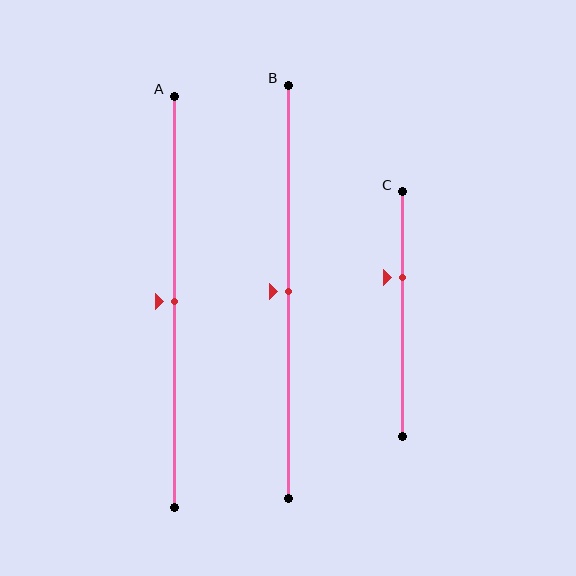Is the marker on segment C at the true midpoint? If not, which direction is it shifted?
No, the marker on segment C is shifted upward by about 15% of the segment length.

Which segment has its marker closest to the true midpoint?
Segment A has its marker closest to the true midpoint.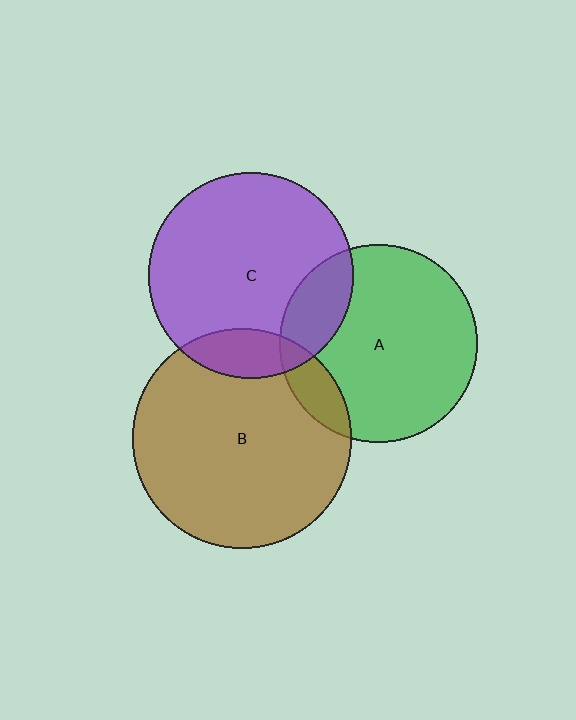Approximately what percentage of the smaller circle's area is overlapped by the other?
Approximately 20%.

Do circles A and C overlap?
Yes.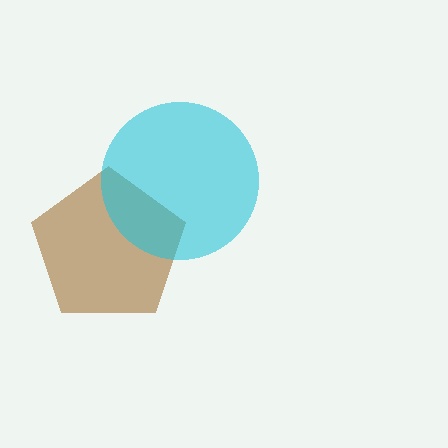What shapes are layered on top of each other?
The layered shapes are: a brown pentagon, a cyan circle.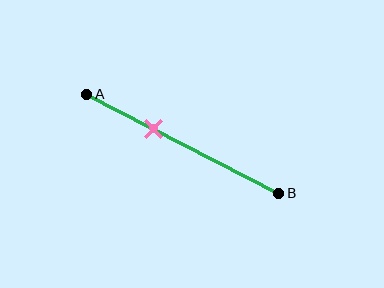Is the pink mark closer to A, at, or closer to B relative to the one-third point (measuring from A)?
The pink mark is approximately at the one-third point of segment AB.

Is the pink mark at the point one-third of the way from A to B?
Yes, the mark is approximately at the one-third point.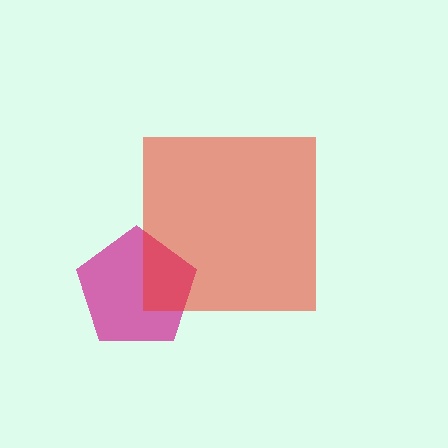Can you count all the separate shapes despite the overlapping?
Yes, there are 2 separate shapes.